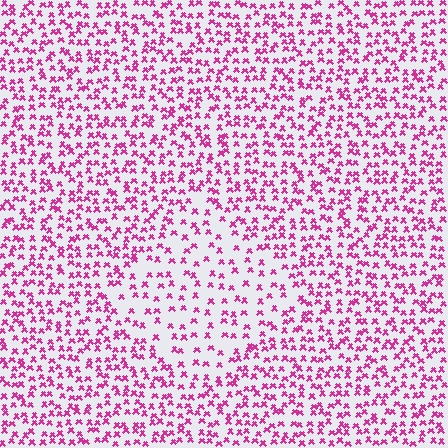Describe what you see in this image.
The image contains small magenta elements arranged at two different densities. A diamond-shaped region is visible where the elements are less densely packed than the surrounding area.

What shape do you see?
I see a diamond.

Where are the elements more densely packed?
The elements are more densely packed outside the diamond boundary.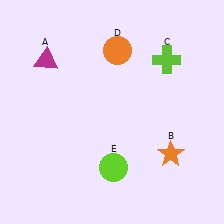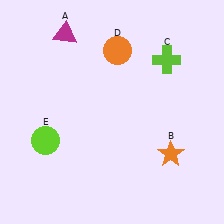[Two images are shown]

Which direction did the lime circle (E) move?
The lime circle (E) moved left.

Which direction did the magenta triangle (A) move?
The magenta triangle (A) moved up.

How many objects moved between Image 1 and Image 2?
2 objects moved between the two images.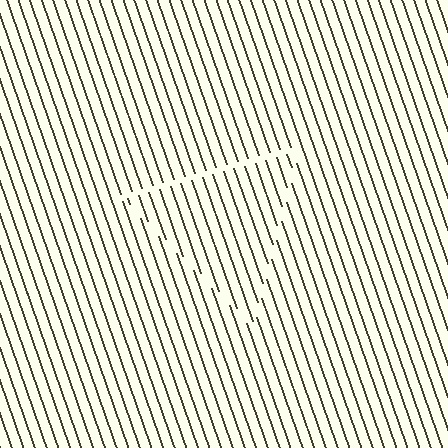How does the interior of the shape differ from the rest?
The interior of the shape contains the same grating, shifted by half a period — the contour is defined by the phase discontinuity where line-ends from the inner and outer gratings abut.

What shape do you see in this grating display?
An illusory triangle. The interior of the shape contains the same grating, shifted by half a period — the contour is defined by the phase discontinuity where line-ends from the inner and outer gratings abut.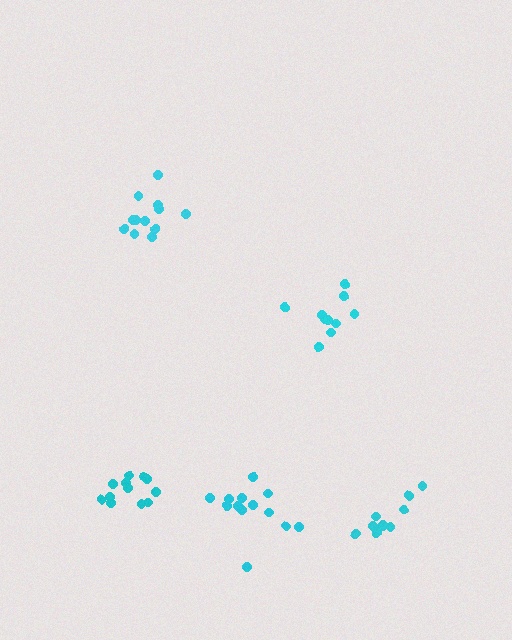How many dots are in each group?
Group 1: 13 dots, Group 2: 12 dots, Group 3: 10 dots, Group 4: 10 dots, Group 5: 12 dots (57 total).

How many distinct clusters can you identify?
There are 5 distinct clusters.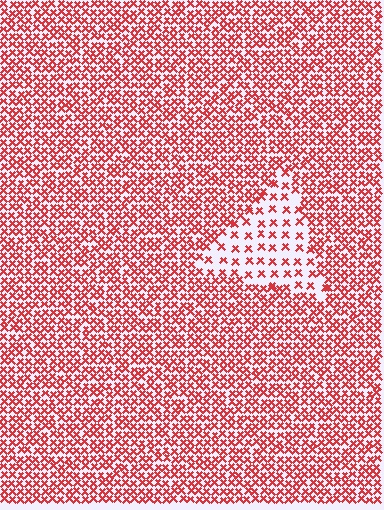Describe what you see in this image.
The image contains small red elements arranged at two different densities. A triangle-shaped region is visible where the elements are less densely packed than the surrounding area.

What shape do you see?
I see a triangle.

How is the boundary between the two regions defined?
The boundary is defined by a change in element density (approximately 2.5x ratio). All elements are the same color, size, and shape.